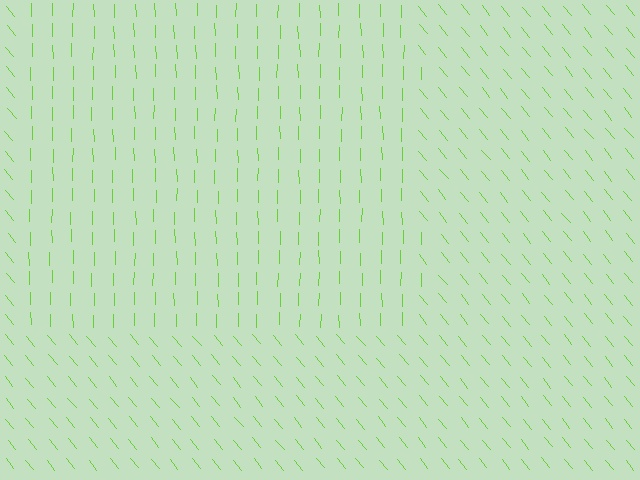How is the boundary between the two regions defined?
The boundary is defined purely by a change in line orientation (approximately 39 degrees difference). All lines are the same color and thickness.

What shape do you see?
I see a rectangle.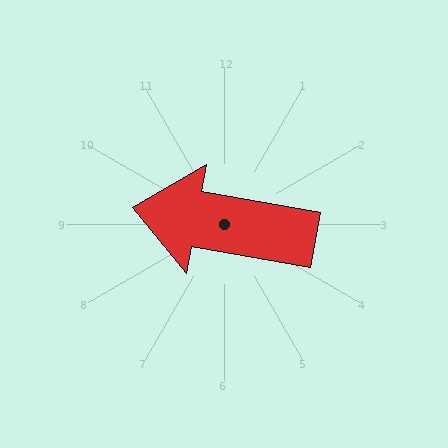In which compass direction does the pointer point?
West.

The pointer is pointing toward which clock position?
Roughly 9 o'clock.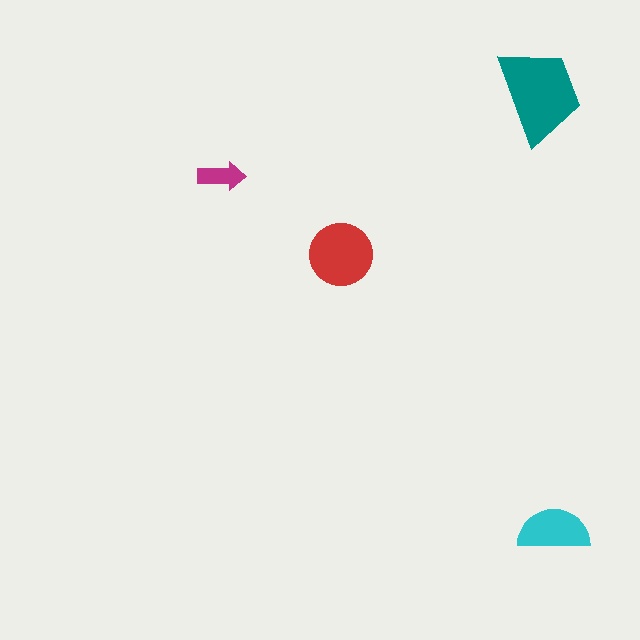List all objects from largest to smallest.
The teal trapezoid, the red circle, the cyan semicircle, the magenta arrow.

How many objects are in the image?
There are 4 objects in the image.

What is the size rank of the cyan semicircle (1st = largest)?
3rd.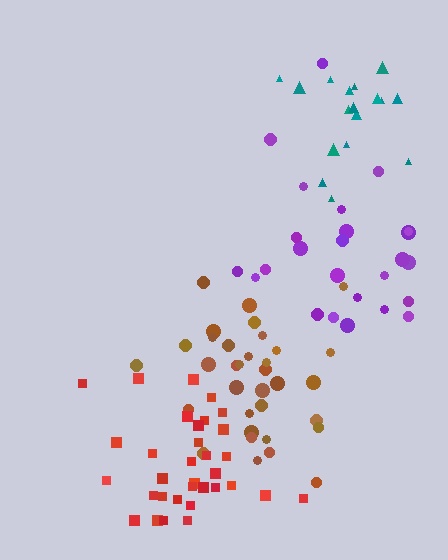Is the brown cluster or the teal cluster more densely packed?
Teal.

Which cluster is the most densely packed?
Red.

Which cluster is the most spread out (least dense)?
Purple.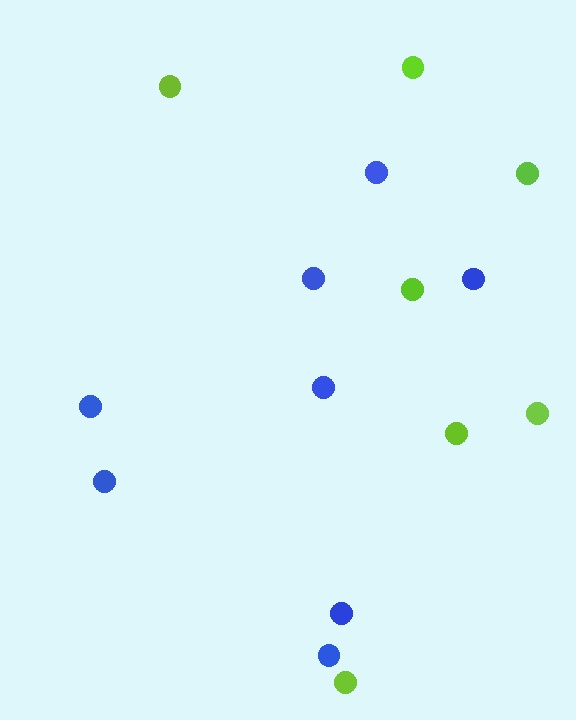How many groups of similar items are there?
There are 2 groups: one group of lime circles (7) and one group of blue circles (8).